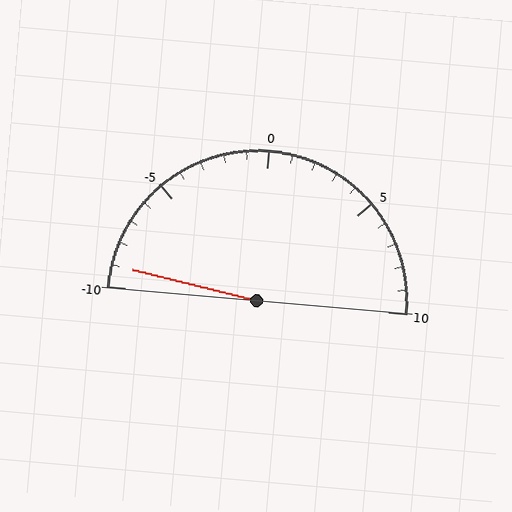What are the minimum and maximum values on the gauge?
The gauge ranges from -10 to 10.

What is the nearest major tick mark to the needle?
The nearest major tick mark is -10.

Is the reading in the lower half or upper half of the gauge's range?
The reading is in the lower half of the range (-10 to 10).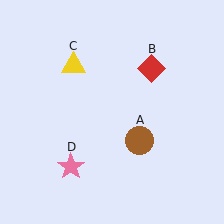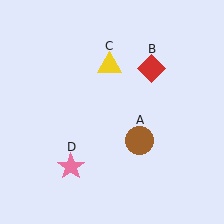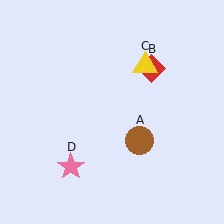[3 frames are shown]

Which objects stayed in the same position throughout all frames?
Brown circle (object A) and red diamond (object B) and pink star (object D) remained stationary.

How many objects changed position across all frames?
1 object changed position: yellow triangle (object C).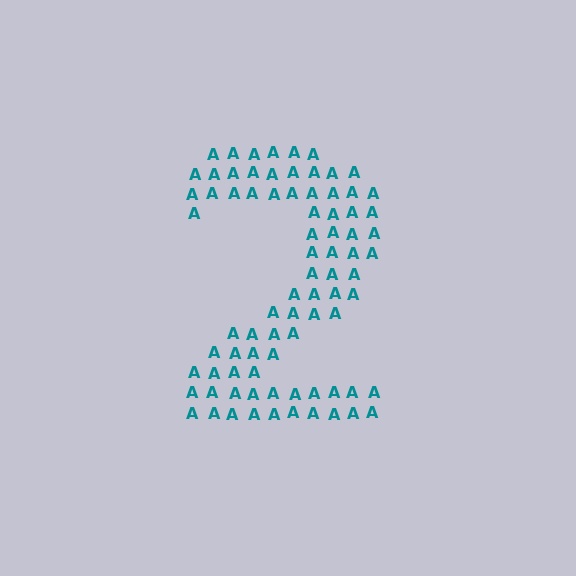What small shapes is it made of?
It is made of small letter A's.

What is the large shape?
The large shape is the digit 2.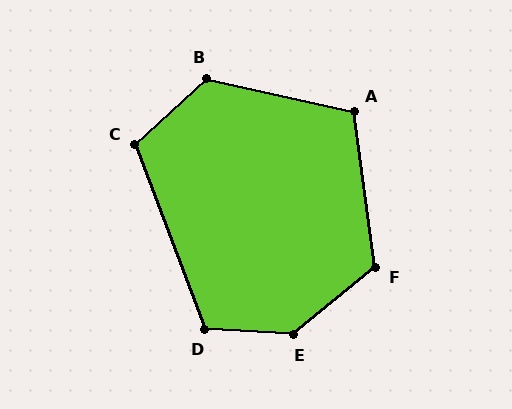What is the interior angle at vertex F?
Approximately 121 degrees (obtuse).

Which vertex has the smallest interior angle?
A, at approximately 110 degrees.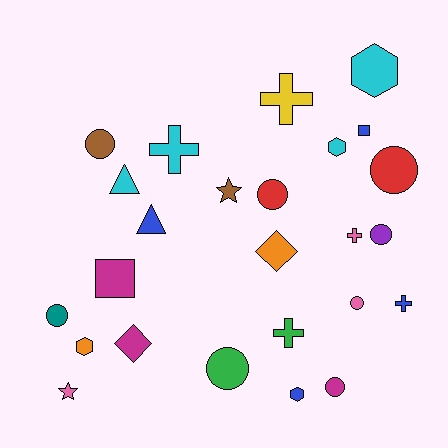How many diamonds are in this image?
There are 2 diamonds.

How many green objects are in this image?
There are 2 green objects.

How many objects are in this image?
There are 25 objects.